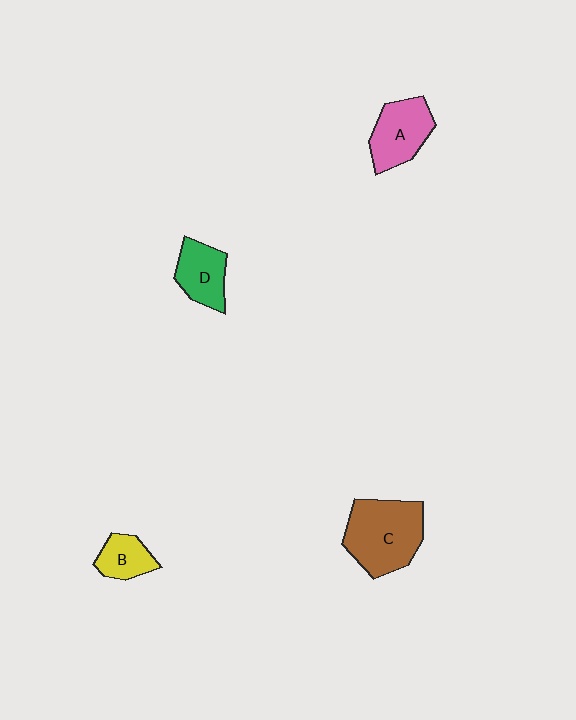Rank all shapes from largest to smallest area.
From largest to smallest: C (brown), A (pink), D (green), B (yellow).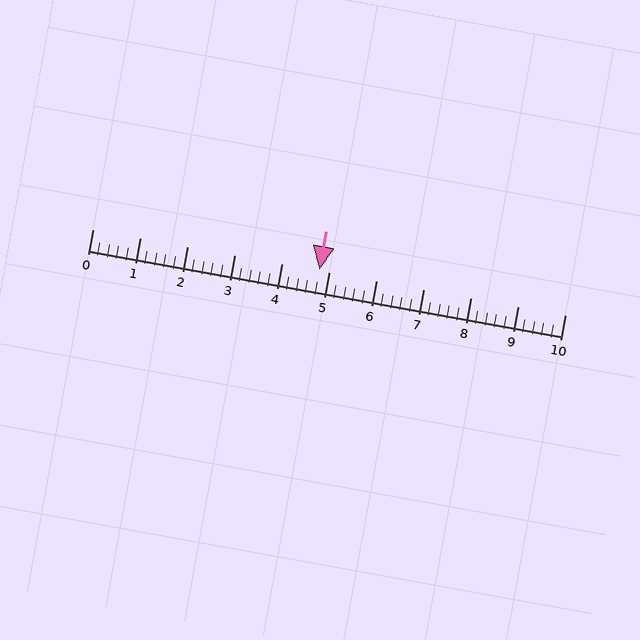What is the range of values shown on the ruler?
The ruler shows values from 0 to 10.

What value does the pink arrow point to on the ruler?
The pink arrow points to approximately 4.8.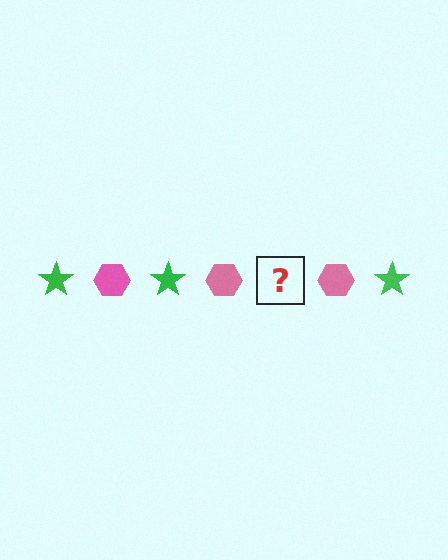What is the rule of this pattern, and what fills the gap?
The rule is that the pattern alternates between green star and pink hexagon. The gap should be filled with a green star.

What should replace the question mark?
The question mark should be replaced with a green star.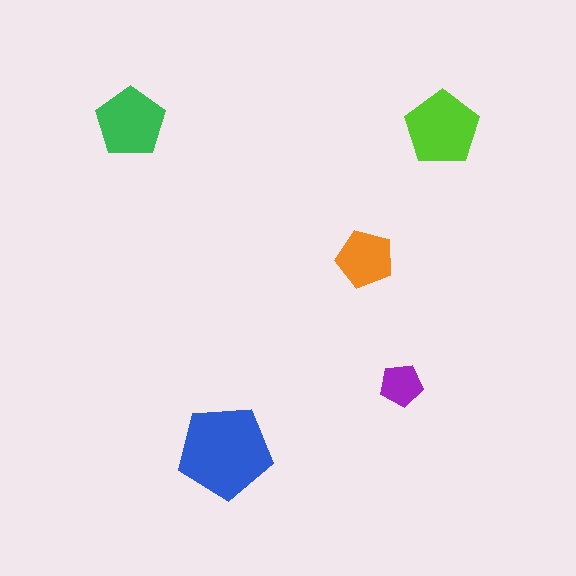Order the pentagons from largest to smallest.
the blue one, the lime one, the green one, the orange one, the purple one.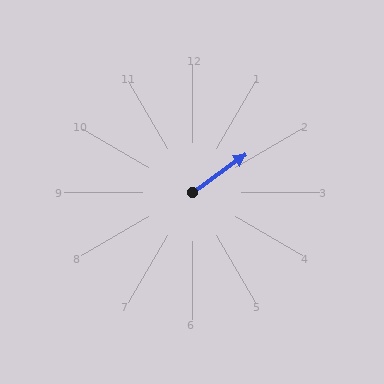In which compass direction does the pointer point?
Northeast.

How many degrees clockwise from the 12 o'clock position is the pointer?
Approximately 54 degrees.